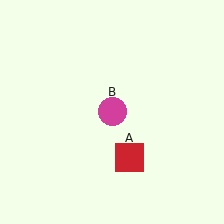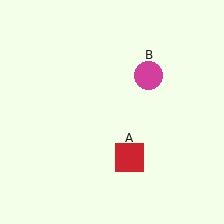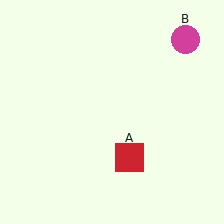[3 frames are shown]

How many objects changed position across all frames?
1 object changed position: magenta circle (object B).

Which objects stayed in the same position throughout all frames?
Red square (object A) remained stationary.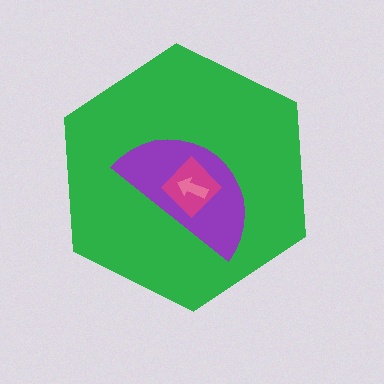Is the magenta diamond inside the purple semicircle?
Yes.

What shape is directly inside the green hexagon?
The purple semicircle.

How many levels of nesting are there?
4.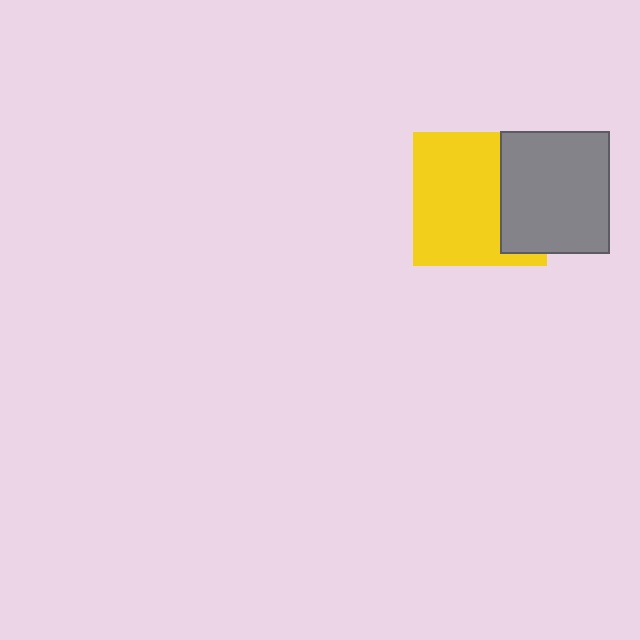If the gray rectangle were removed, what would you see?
You would see the complete yellow square.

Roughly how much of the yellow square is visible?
Most of it is visible (roughly 67%).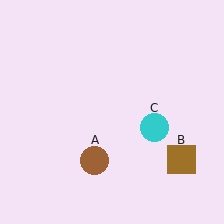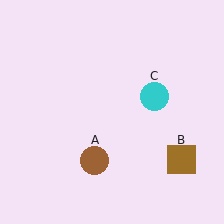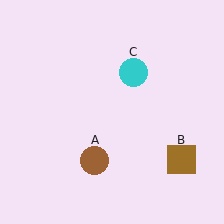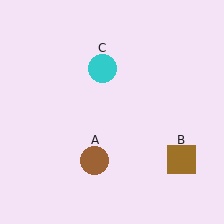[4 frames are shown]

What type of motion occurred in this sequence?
The cyan circle (object C) rotated counterclockwise around the center of the scene.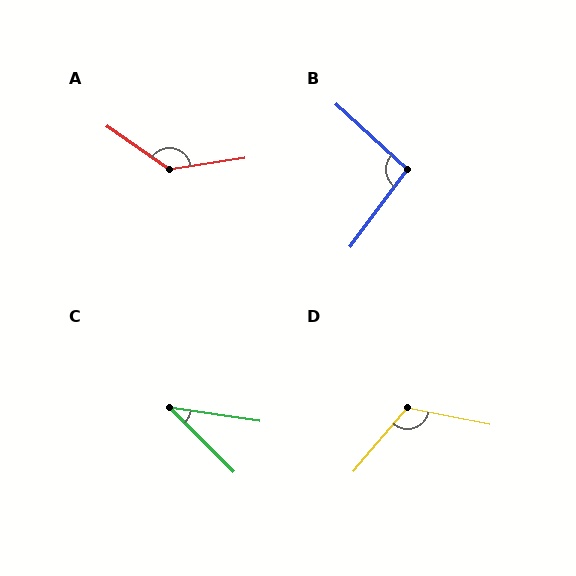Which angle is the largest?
A, at approximately 136 degrees.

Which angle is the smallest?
C, at approximately 36 degrees.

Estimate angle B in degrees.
Approximately 96 degrees.